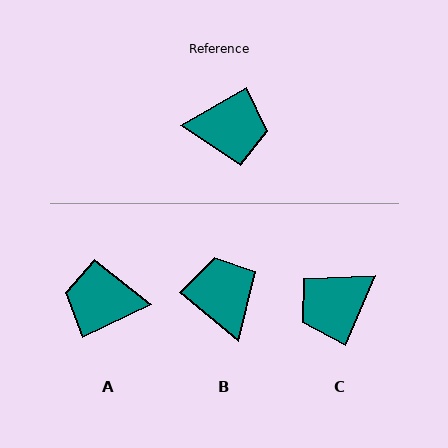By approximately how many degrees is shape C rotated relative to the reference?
Approximately 143 degrees clockwise.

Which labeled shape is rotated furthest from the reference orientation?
A, about 175 degrees away.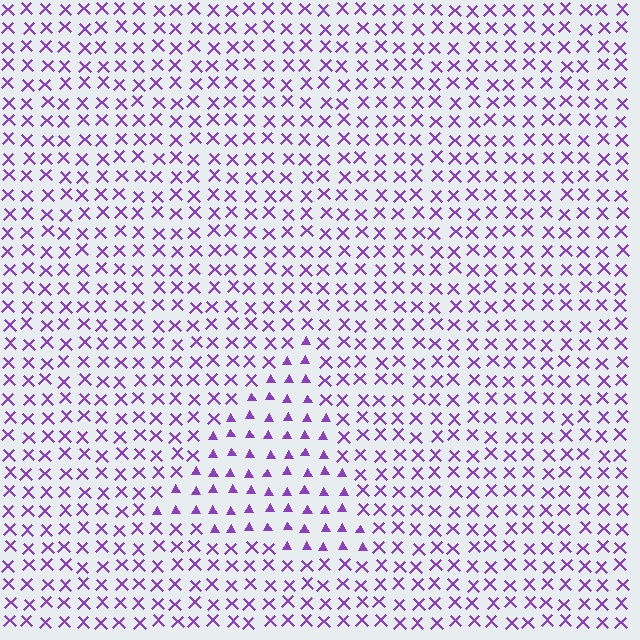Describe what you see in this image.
The image is filled with small purple elements arranged in a uniform grid. A triangle-shaped region contains triangles, while the surrounding area contains X marks. The boundary is defined purely by the change in element shape.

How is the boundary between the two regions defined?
The boundary is defined by a change in element shape: triangles inside vs. X marks outside. All elements share the same color and spacing.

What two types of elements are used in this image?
The image uses triangles inside the triangle region and X marks outside it.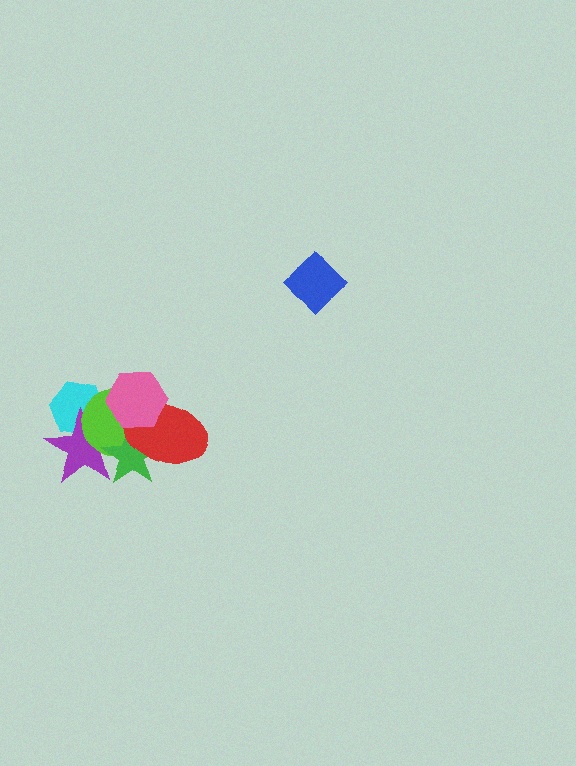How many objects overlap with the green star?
4 objects overlap with the green star.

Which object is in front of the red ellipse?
The pink hexagon is in front of the red ellipse.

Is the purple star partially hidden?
Yes, it is partially covered by another shape.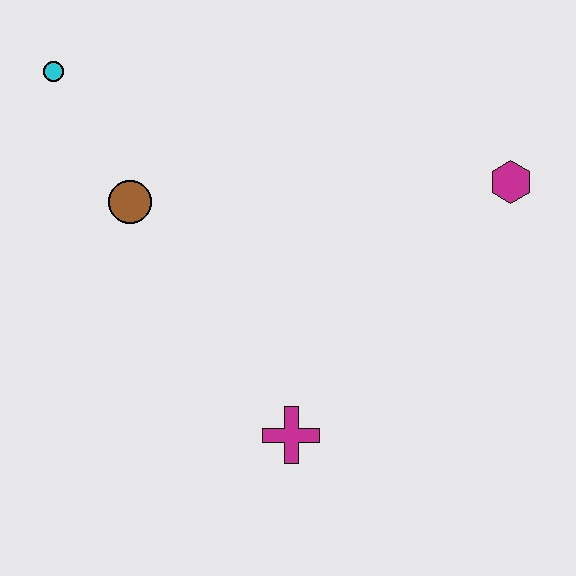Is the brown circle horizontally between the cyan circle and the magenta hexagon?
Yes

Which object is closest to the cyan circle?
The brown circle is closest to the cyan circle.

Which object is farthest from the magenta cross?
The cyan circle is farthest from the magenta cross.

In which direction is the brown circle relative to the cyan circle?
The brown circle is below the cyan circle.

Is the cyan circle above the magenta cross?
Yes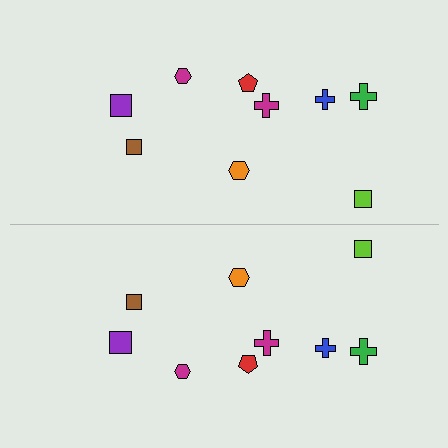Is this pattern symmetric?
Yes, this pattern has bilateral (reflection) symmetry.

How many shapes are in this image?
There are 18 shapes in this image.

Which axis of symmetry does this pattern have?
The pattern has a horizontal axis of symmetry running through the center of the image.